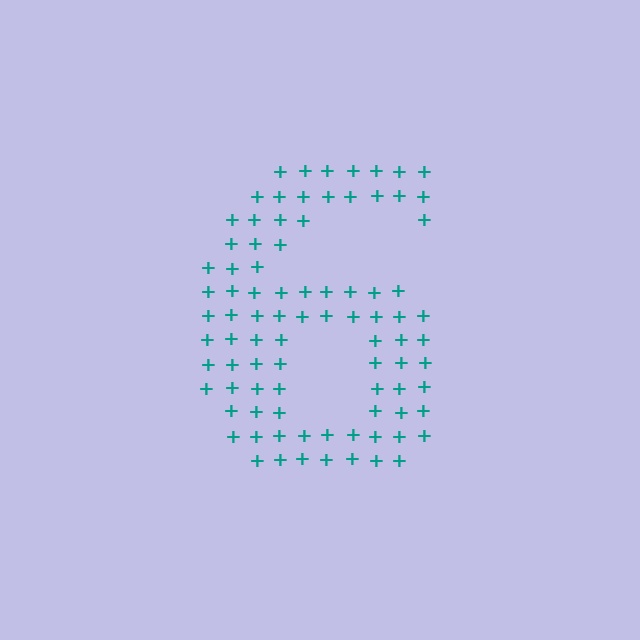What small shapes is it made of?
It is made of small plus signs.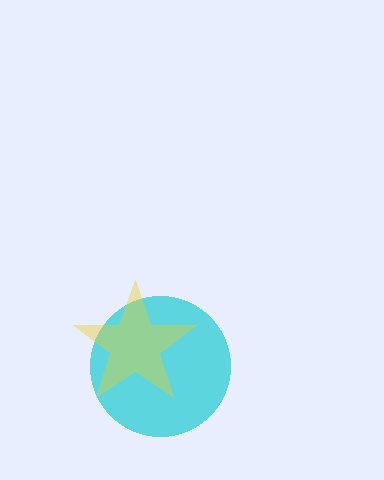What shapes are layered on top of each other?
The layered shapes are: a cyan circle, a yellow star.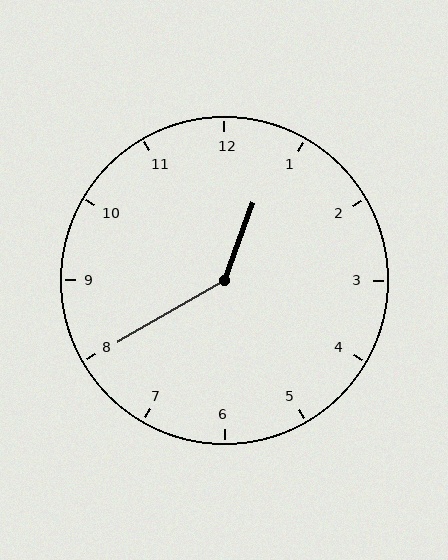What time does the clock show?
12:40.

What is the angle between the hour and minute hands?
Approximately 140 degrees.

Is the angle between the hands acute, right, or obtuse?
It is obtuse.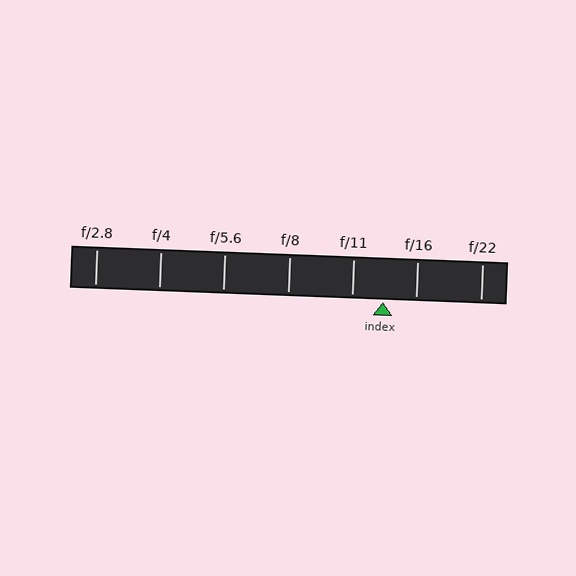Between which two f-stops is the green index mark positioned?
The index mark is between f/11 and f/16.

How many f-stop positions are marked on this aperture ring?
There are 7 f-stop positions marked.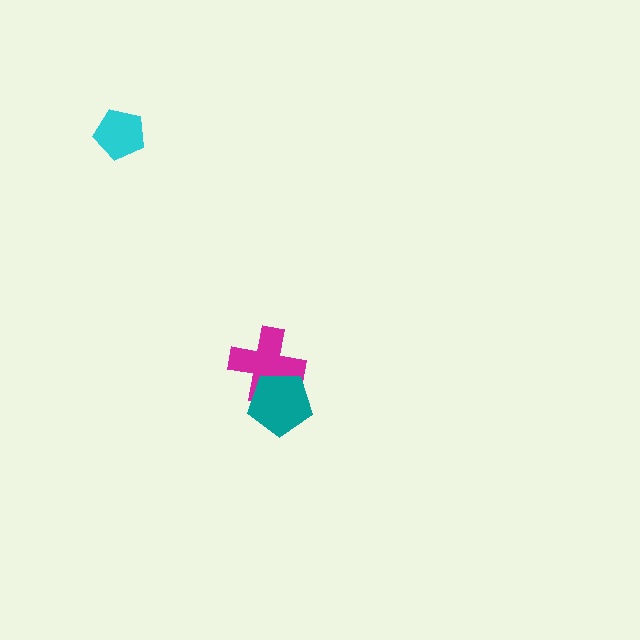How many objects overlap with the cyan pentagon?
0 objects overlap with the cyan pentagon.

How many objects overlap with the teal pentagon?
1 object overlaps with the teal pentagon.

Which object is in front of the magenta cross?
The teal pentagon is in front of the magenta cross.